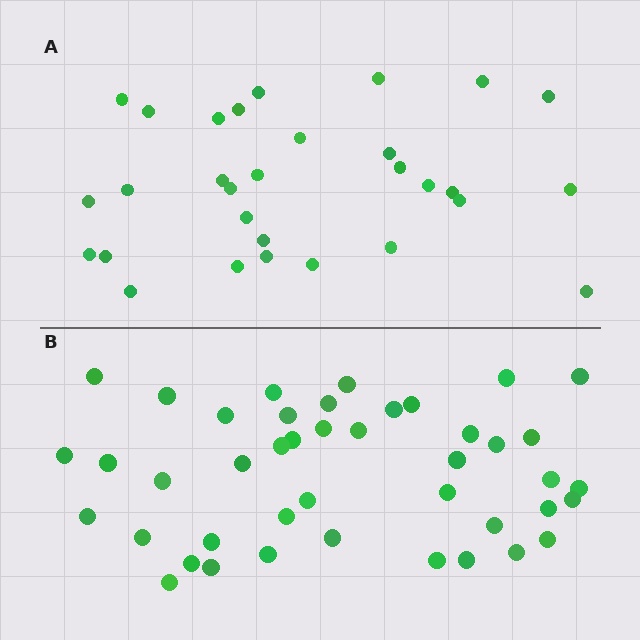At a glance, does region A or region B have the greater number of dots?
Region B (the bottom region) has more dots.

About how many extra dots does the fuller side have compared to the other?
Region B has approximately 15 more dots than region A.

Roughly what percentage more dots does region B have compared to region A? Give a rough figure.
About 45% more.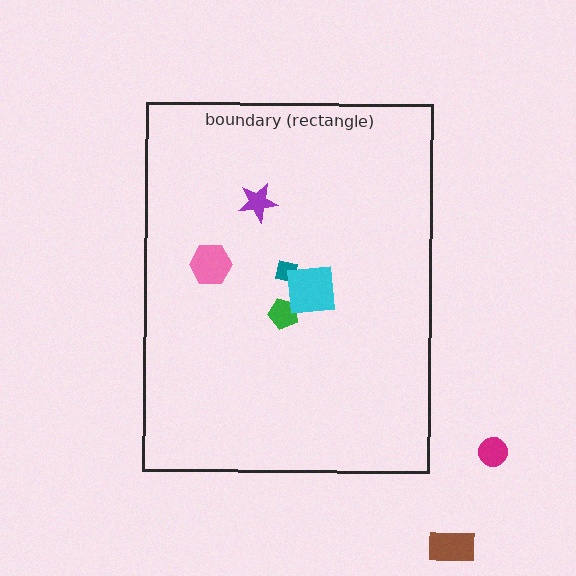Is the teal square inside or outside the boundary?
Inside.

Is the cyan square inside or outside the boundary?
Inside.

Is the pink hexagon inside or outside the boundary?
Inside.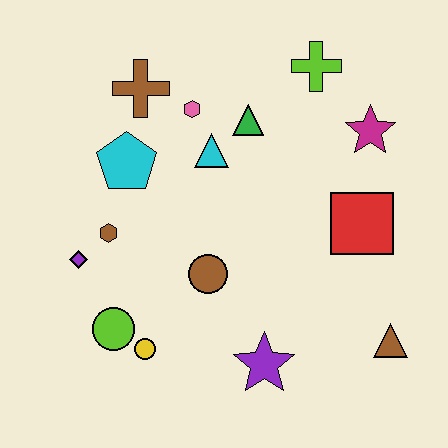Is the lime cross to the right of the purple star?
Yes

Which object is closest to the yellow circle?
The lime circle is closest to the yellow circle.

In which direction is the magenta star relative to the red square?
The magenta star is above the red square.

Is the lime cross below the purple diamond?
No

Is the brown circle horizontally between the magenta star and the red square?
No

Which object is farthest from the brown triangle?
The brown cross is farthest from the brown triangle.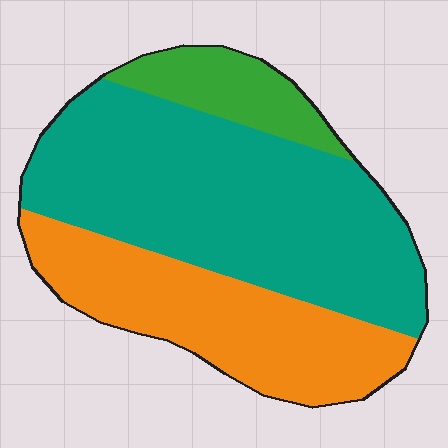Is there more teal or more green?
Teal.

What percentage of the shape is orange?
Orange covers 32% of the shape.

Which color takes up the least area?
Green, at roughly 10%.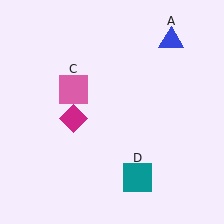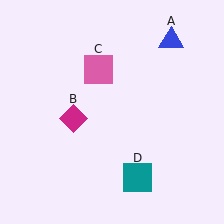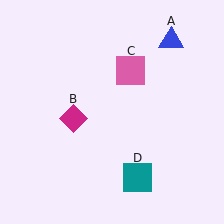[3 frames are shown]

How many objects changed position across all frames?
1 object changed position: pink square (object C).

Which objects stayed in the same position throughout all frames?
Blue triangle (object A) and magenta diamond (object B) and teal square (object D) remained stationary.